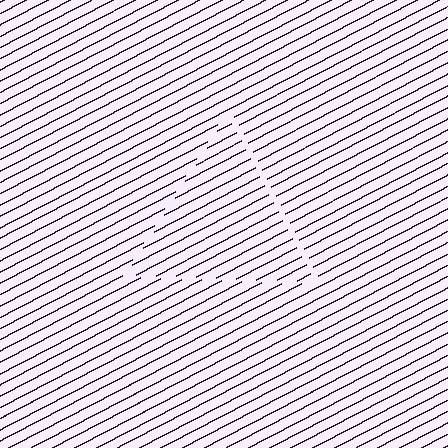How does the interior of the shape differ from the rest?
The interior of the shape contains the same grating, shifted by half a period — the contour is defined by the phase discontinuity where line-ends from the inner and outer gratings abut.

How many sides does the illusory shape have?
3 sides — the line-ends trace a triangle.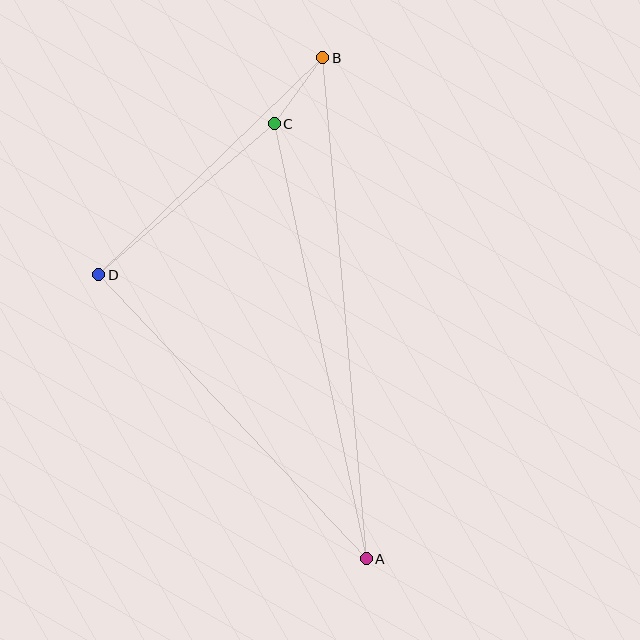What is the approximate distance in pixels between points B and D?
The distance between B and D is approximately 312 pixels.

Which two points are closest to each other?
Points B and C are closest to each other.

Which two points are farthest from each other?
Points A and B are farthest from each other.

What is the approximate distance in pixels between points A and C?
The distance between A and C is approximately 445 pixels.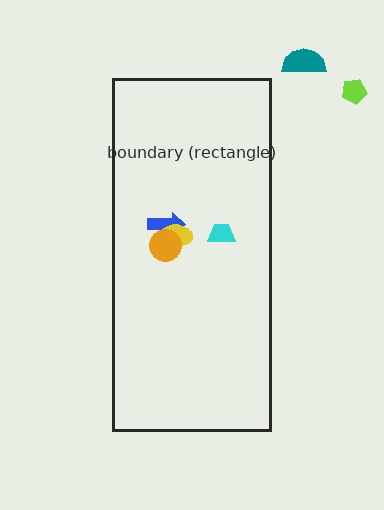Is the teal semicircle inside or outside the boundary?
Outside.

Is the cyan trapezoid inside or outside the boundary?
Inside.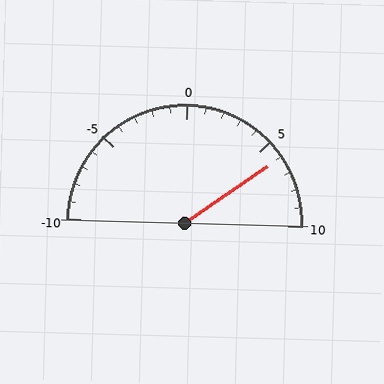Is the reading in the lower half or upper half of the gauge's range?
The reading is in the upper half of the range (-10 to 10).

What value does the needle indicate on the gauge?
The needle indicates approximately 6.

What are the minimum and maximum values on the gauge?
The gauge ranges from -10 to 10.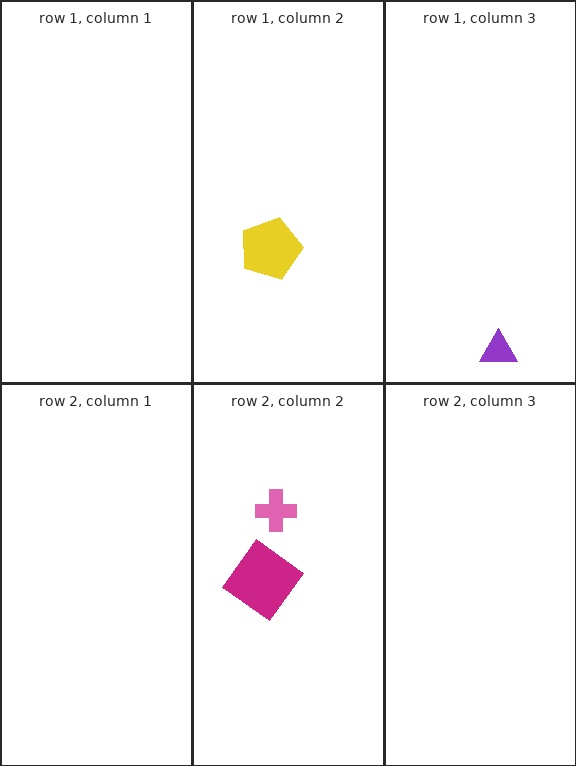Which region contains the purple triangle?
The row 1, column 3 region.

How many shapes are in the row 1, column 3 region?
1.